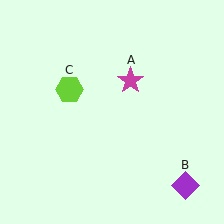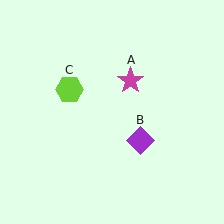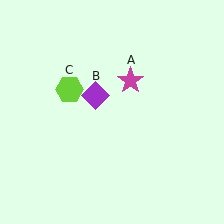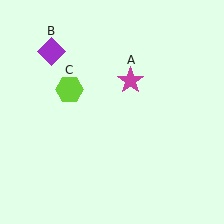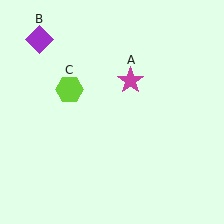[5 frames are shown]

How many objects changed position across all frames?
1 object changed position: purple diamond (object B).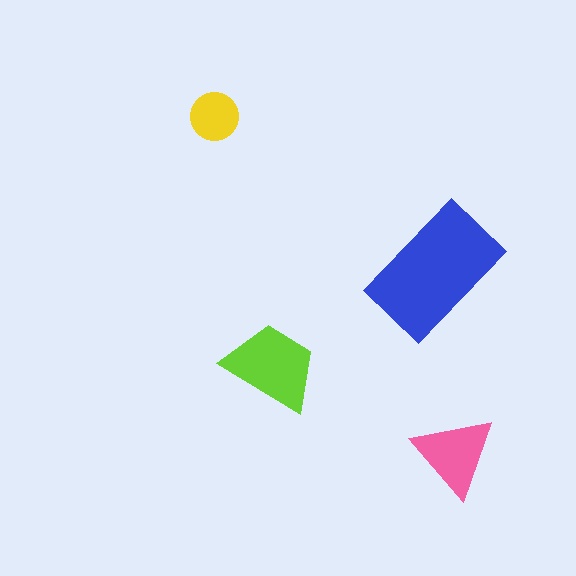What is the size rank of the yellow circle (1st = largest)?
4th.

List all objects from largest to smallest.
The blue rectangle, the lime trapezoid, the pink triangle, the yellow circle.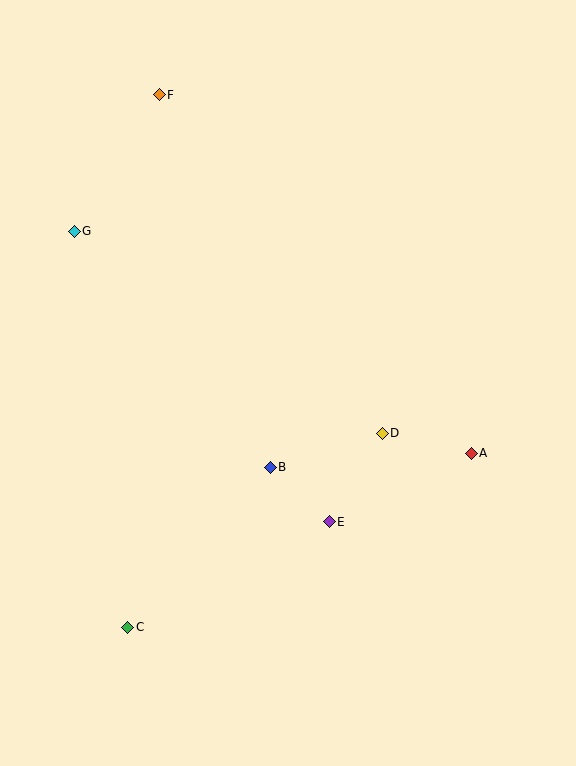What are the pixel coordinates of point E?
Point E is at (329, 522).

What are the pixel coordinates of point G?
Point G is at (74, 231).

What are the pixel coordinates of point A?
Point A is at (471, 453).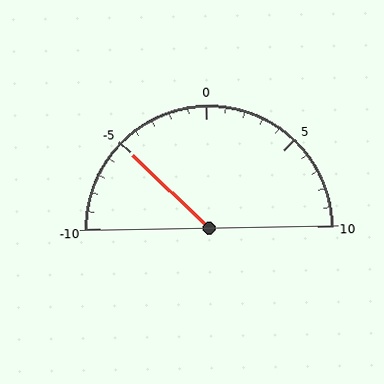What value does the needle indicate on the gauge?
The needle indicates approximately -5.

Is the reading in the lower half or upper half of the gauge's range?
The reading is in the lower half of the range (-10 to 10).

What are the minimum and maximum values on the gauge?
The gauge ranges from -10 to 10.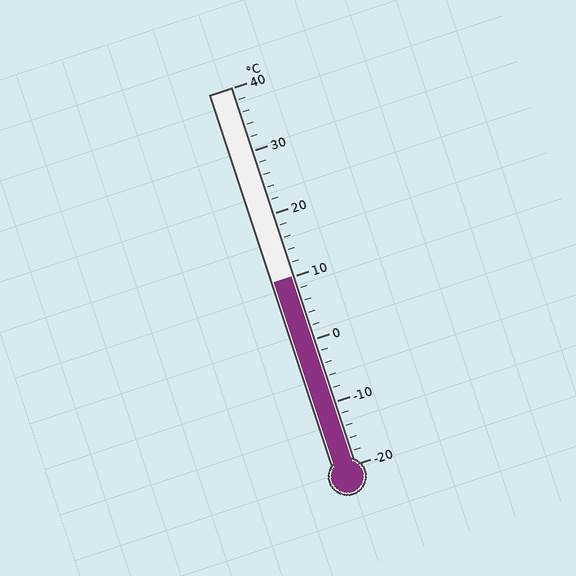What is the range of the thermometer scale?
The thermometer scale ranges from -20°C to 40°C.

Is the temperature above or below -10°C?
The temperature is above -10°C.